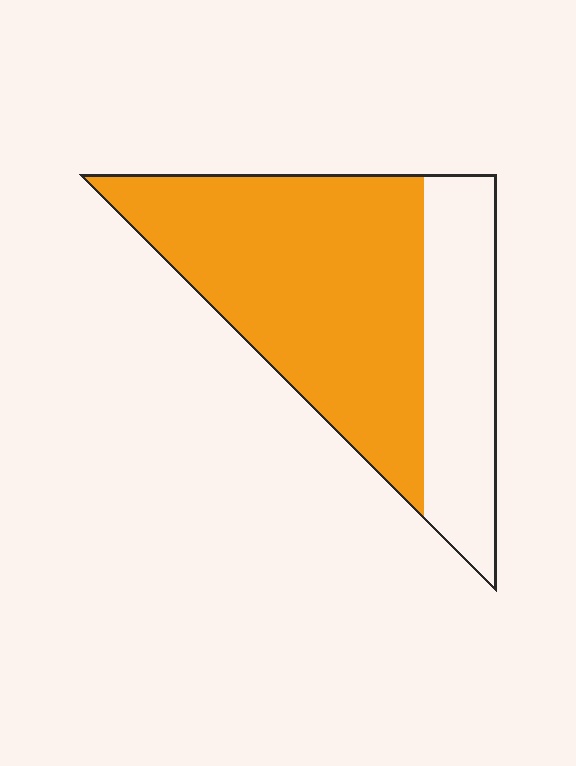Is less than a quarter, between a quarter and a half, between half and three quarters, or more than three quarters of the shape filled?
Between half and three quarters.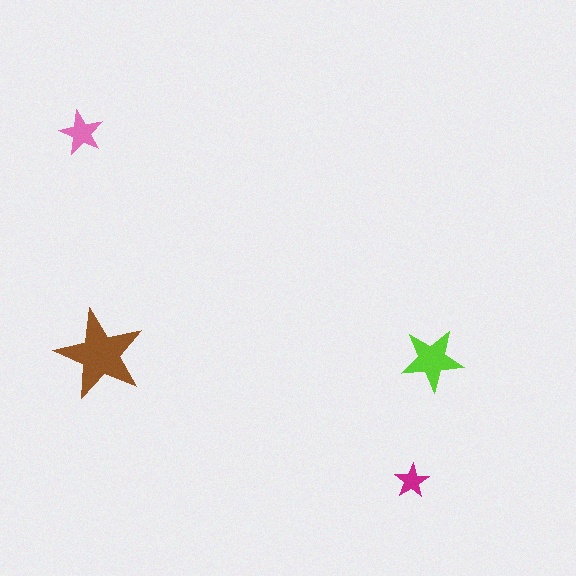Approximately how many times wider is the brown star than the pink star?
About 2 times wider.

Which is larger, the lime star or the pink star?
The lime one.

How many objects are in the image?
There are 4 objects in the image.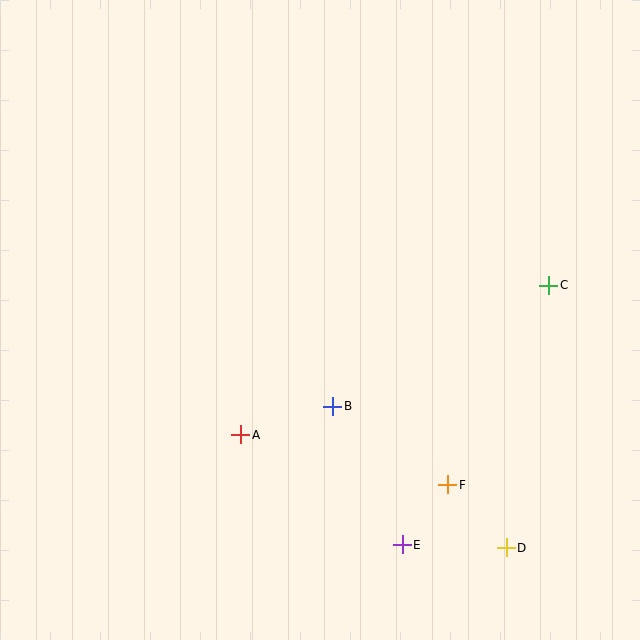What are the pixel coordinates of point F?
Point F is at (448, 485).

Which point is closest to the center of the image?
Point B at (333, 406) is closest to the center.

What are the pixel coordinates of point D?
Point D is at (506, 548).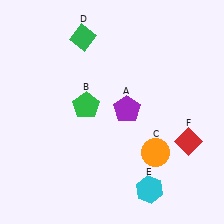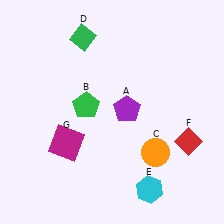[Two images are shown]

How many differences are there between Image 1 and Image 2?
There is 1 difference between the two images.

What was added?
A magenta square (G) was added in Image 2.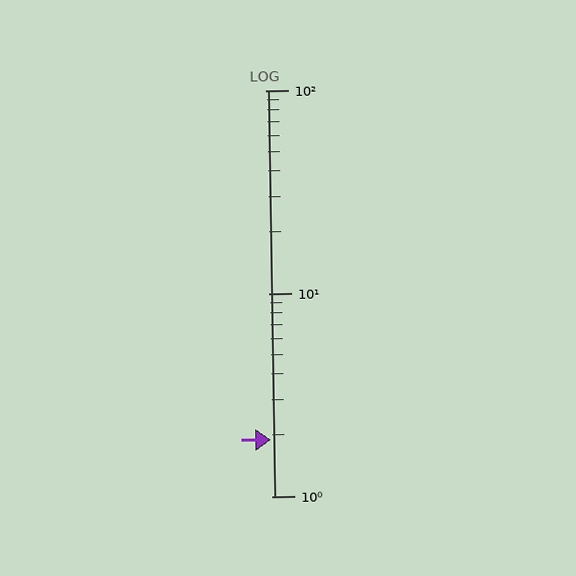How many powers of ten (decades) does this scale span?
The scale spans 2 decades, from 1 to 100.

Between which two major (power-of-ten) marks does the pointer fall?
The pointer is between 1 and 10.